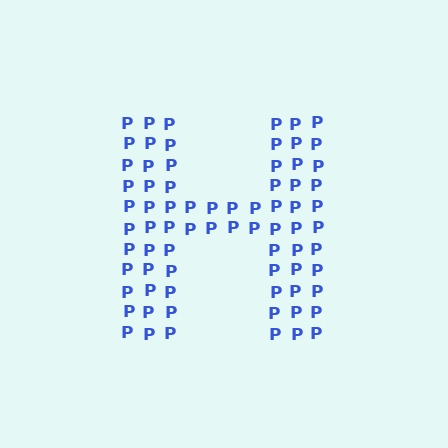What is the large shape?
The large shape is the letter H.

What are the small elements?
The small elements are letter P's.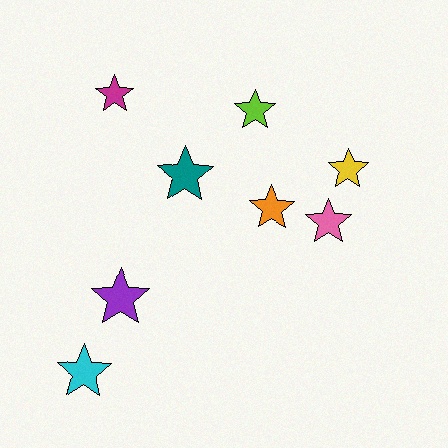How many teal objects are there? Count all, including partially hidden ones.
There is 1 teal object.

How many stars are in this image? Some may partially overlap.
There are 8 stars.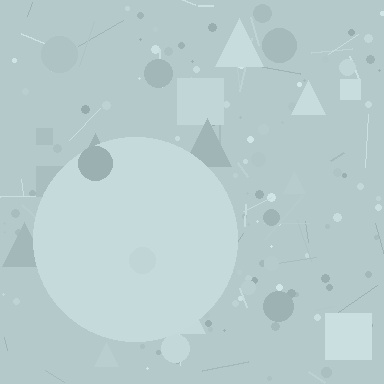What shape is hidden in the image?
A circle is hidden in the image.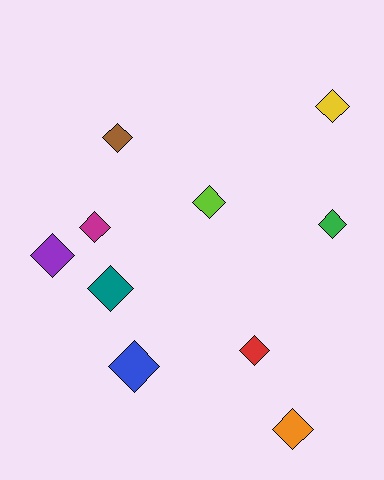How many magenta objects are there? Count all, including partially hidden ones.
There is 1 magenta object.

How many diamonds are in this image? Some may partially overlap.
There are 10 diamonds.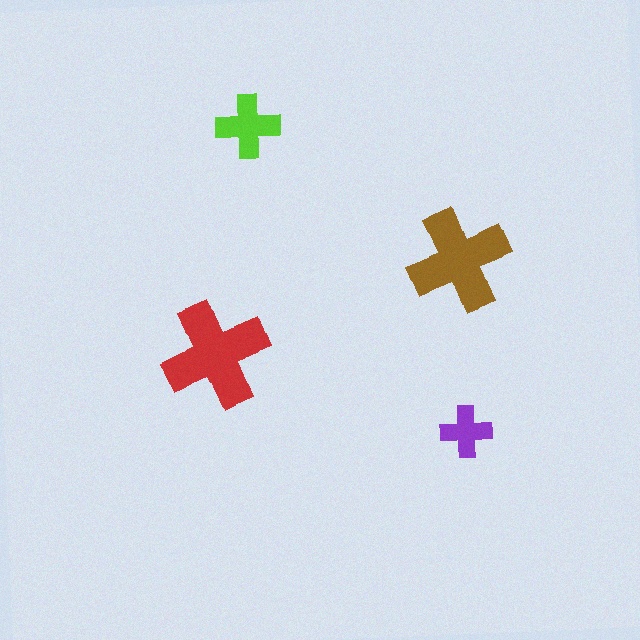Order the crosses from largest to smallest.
the red one, the brown one, the lime one, the purple one.